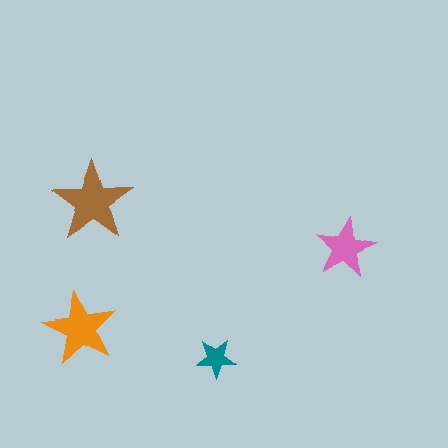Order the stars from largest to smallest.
the brown one, the orange one, the pink one, the teal one.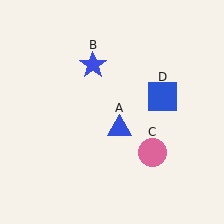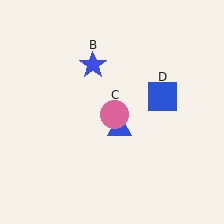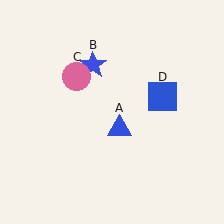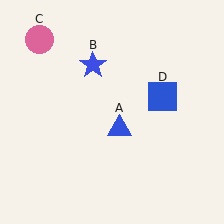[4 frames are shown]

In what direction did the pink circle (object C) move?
The pink circle (object C) moved up and to the left.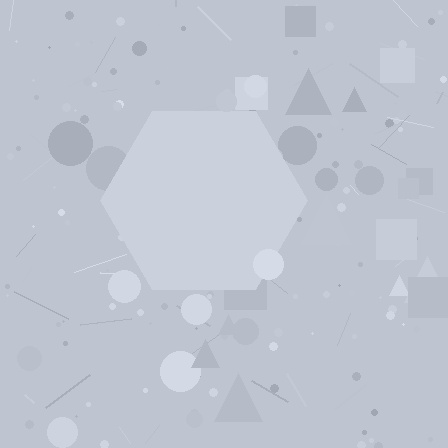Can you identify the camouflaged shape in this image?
The camouflaged shape is a hexagon.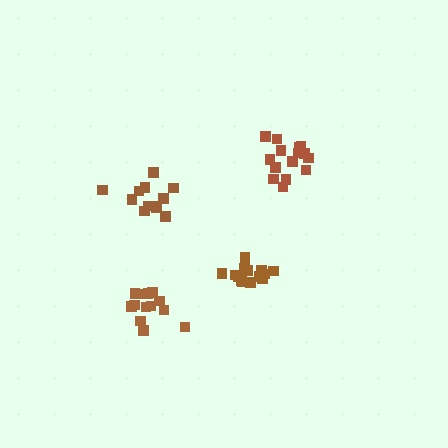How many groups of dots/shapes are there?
There are 4 groups.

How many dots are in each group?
Group 1: 15 dots, Group 2: 13 dots, Group 3: 12 dots, Group 4: 14 dots (54 total).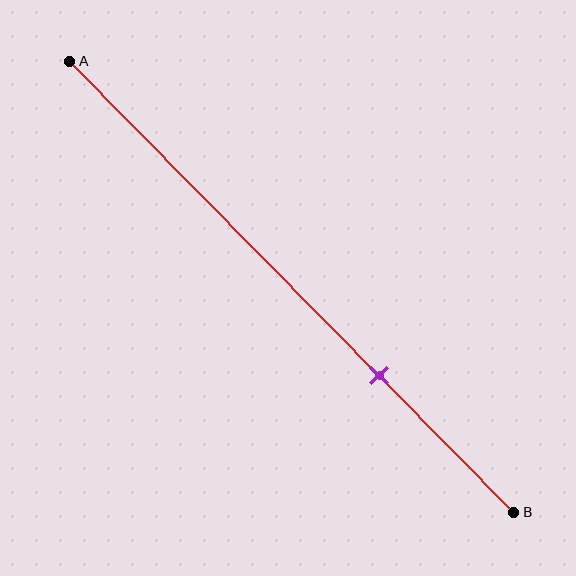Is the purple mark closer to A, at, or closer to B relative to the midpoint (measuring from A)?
The purple mark is closer to point B than the midpoint of segment AB.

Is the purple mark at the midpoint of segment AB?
No, the mark is at about 70% from A, not at the 50% midpoint.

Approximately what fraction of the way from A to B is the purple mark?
The purple mark is approximately 70% of the way from A to B.